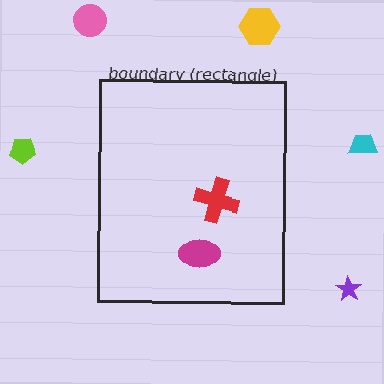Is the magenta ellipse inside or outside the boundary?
Inside.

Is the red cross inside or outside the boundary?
Inside.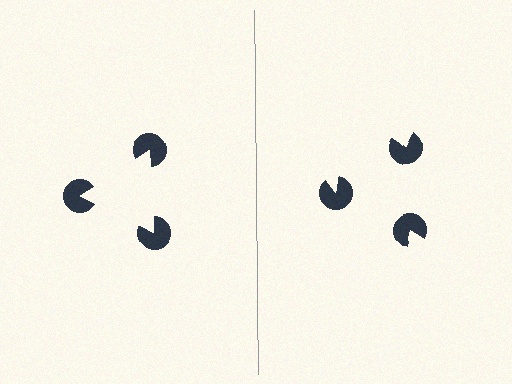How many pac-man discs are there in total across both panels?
6 — 3 on each side.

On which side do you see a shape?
An illusory triangle appears on the left side. On the right side the wedge cuts are rotated, so no coherent shape forms.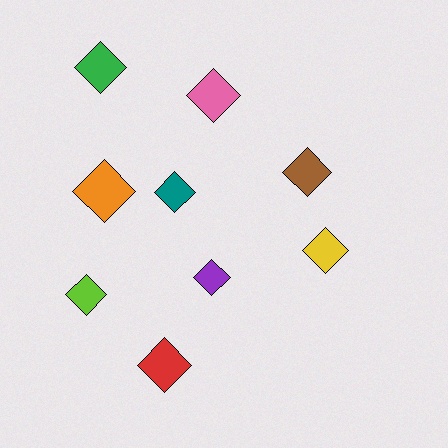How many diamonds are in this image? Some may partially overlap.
There are 9 diamonds.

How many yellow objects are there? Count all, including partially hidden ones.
There is 1 yellow object.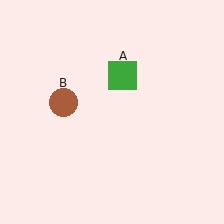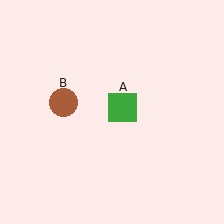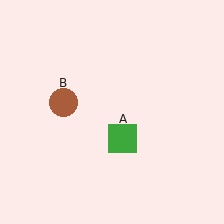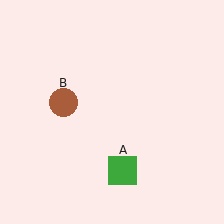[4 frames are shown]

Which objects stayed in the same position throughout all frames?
Brown circle (object B) remained stationary.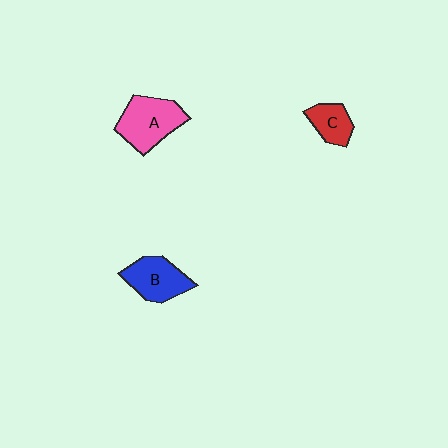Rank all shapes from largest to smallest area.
From largest to smallest: A (pink), B (blue), C (red).